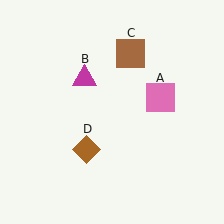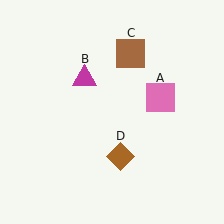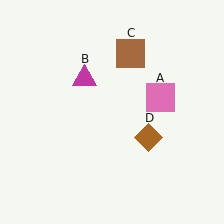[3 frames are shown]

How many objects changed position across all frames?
1 object changed position: brown diamond (object D).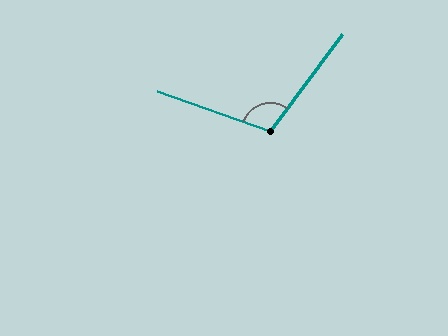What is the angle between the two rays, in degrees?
Approximately 108 degrees.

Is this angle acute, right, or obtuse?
It is obtuse.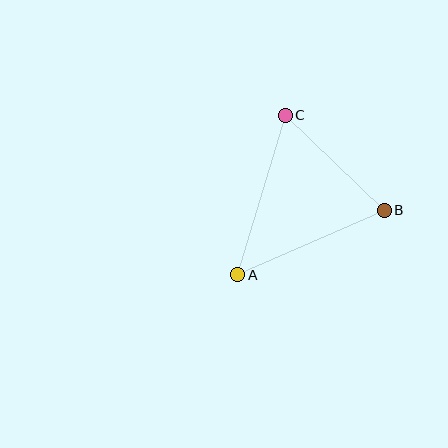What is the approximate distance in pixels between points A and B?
The distance between A and B is approximately 160 pixels.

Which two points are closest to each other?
Points B and C are closest to each other.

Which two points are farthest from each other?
Points A and C are farthest from each other.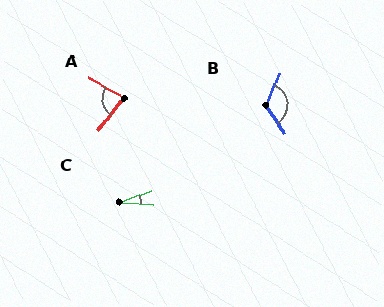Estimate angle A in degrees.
Approximately 82 degrees.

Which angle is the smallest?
C, at approximately 22 degrees.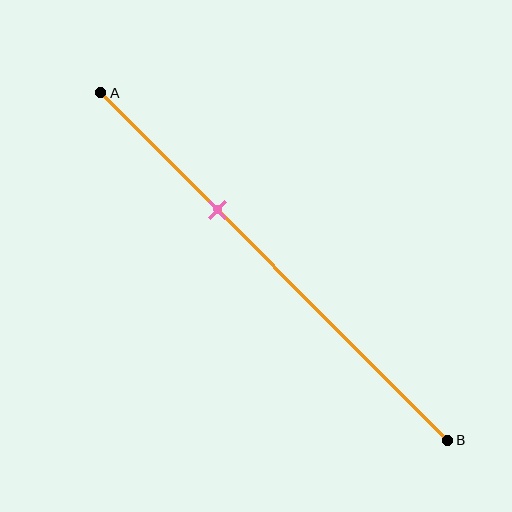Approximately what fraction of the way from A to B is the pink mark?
The pink mark is approximately 35% of the way from A to B.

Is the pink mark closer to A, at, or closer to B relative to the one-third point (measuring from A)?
The pink mark is approximately at the one-third point of segment AB.